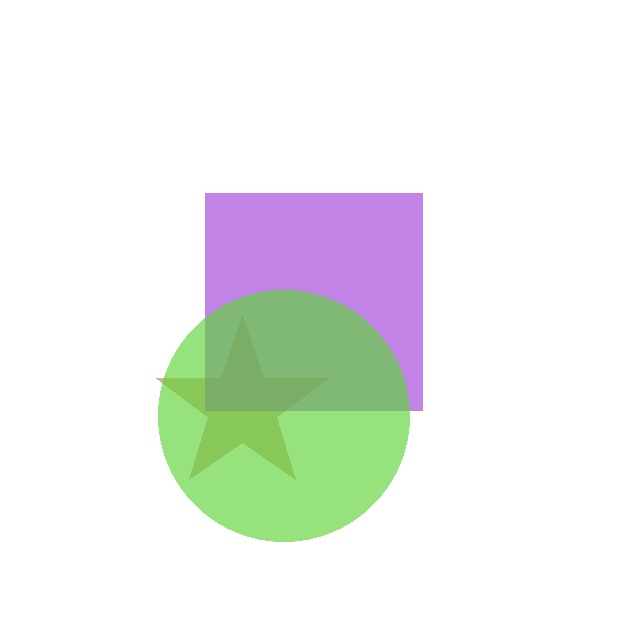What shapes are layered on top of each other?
The layered shapes are: a brown star, a purple square, a lime circle.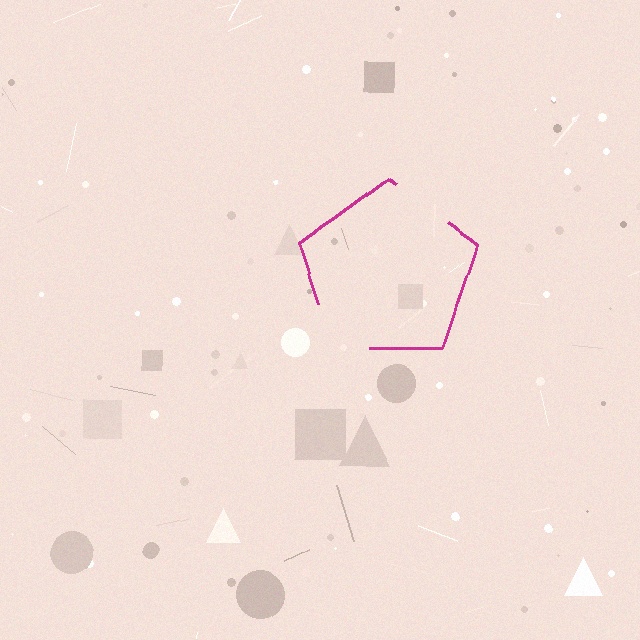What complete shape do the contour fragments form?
The contour fragments form a pentagon.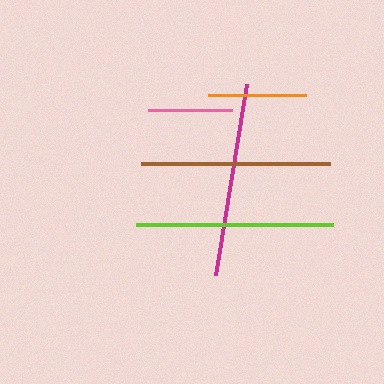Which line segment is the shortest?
The pink line is the shortest at approximately 84 pixels.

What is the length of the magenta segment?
The magenta segment is approximately 193 pixels long.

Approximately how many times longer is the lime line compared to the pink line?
The lime line is approximately 2.3 times the length of the pink line.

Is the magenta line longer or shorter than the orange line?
The magenta line is longer than the orange line.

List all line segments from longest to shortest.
From longest to shortest: lime, magenta, brown, orange, pink.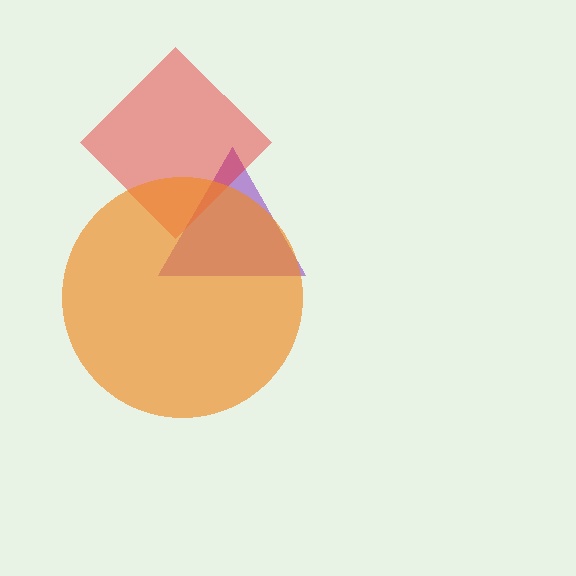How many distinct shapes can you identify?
There are 3 distinct shapes: a purple triangle, a red diamond, an orange circle.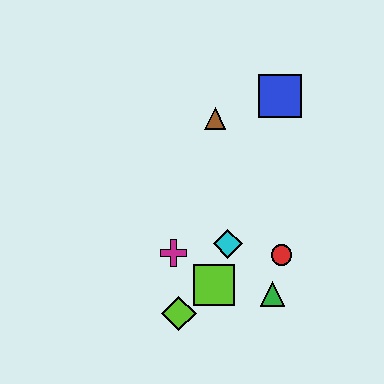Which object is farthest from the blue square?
The lime diamond is farthest from the blue square.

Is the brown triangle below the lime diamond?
No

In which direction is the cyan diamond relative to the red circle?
The cyan diamond is to the left of the red circle.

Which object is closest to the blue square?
The brown triangle is closest to the blue square.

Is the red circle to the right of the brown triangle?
Yes